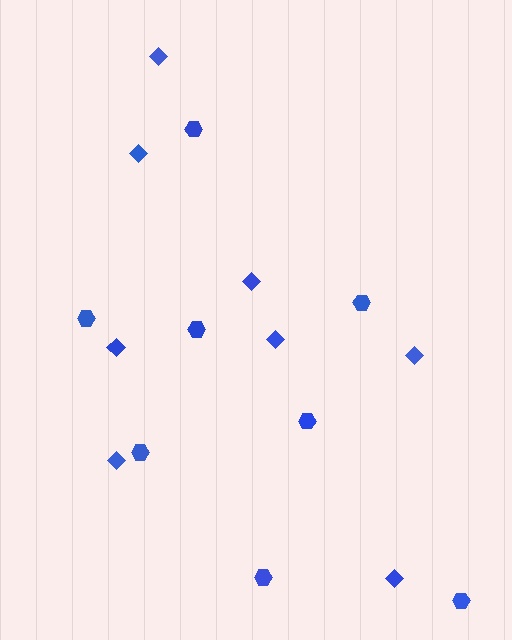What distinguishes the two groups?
There are 2 groups: one group of diamonds (8) and one group of hexagons (8).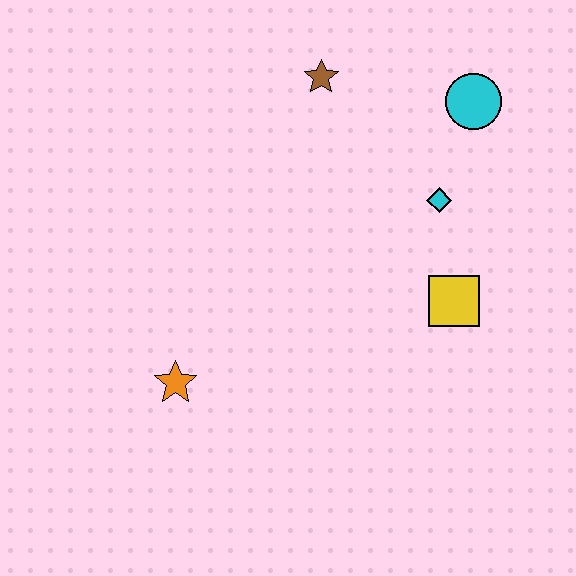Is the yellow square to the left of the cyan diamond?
No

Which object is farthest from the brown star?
The orange star is farthest from the brown star.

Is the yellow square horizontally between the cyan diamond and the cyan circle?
Yes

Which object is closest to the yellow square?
The cyan diamond is closest to the yellow square.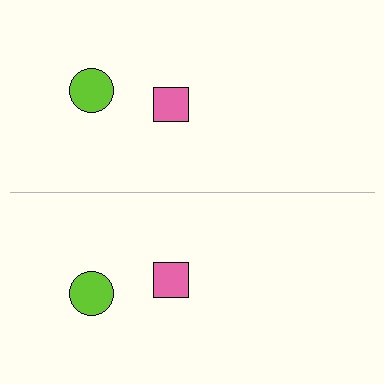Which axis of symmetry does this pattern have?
The pattern has a horizontal axis of symmetry running through the center of the image.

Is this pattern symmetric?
Yes, this pattern has bilateral (reflection) symmetry.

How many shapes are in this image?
There are 4 shapes in this image.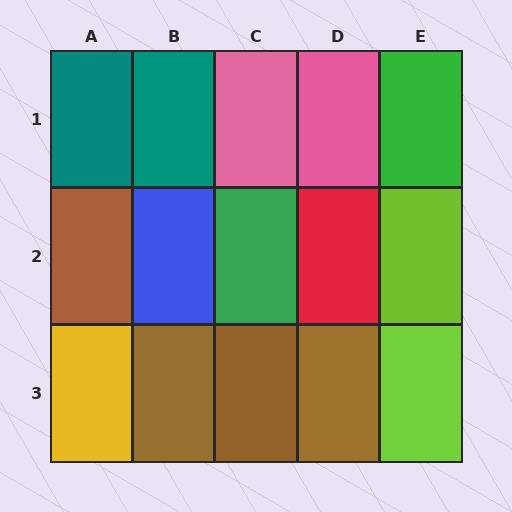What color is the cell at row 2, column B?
Blue.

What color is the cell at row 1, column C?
Pink.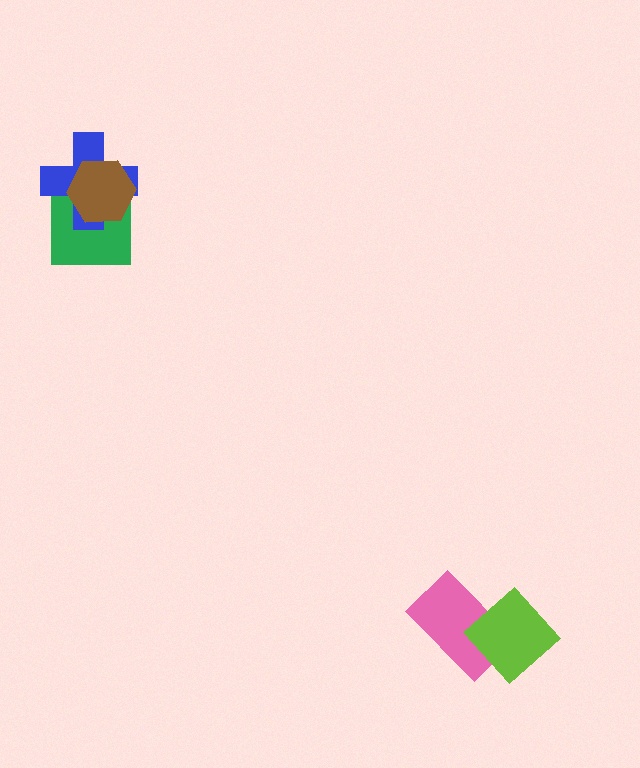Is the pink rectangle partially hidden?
Yes, it is partially covered by another shape.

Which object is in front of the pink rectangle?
The lime diamond is in front of the pink rectangle.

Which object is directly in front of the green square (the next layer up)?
The blue cross is directly in front of the green square.